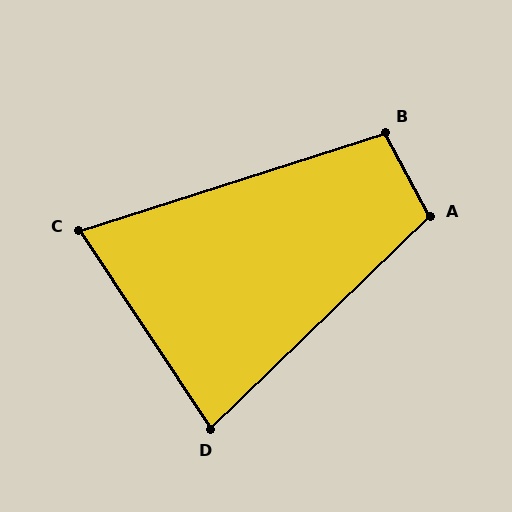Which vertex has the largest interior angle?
A, at approximately 106 degrees.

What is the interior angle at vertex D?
Approximately 80 degrees (acute).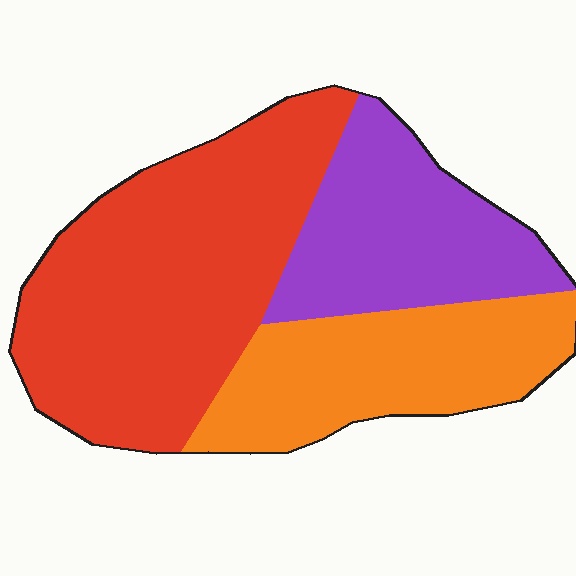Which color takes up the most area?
Red, at roughly 50%.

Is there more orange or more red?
Red.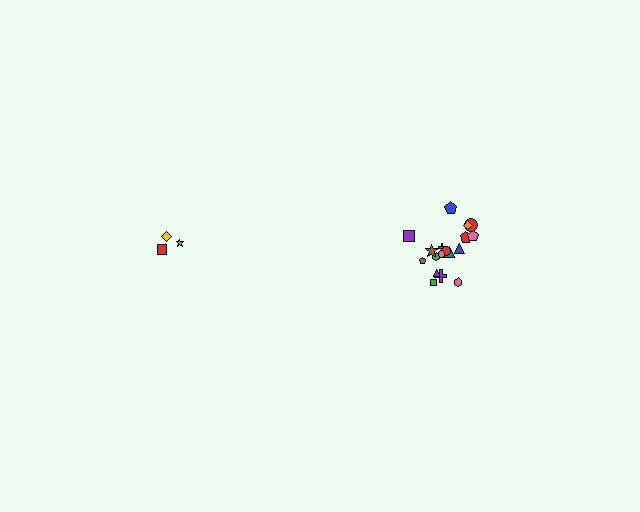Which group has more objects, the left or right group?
The right group.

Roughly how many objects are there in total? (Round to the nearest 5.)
Roughly 20 objects in total.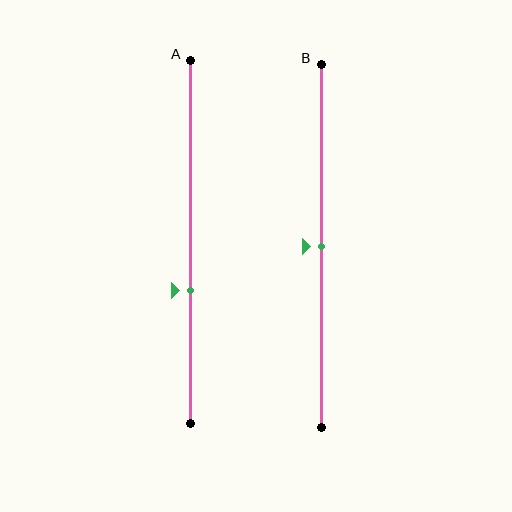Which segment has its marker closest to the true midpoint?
Segment B has its marker closest to the true midpoint.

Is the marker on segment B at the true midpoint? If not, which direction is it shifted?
Yes, the marker on segment B is at the true midpoint.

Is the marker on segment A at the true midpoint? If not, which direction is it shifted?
No, the marker on segment A is shifted downward by about 13% of the segment length.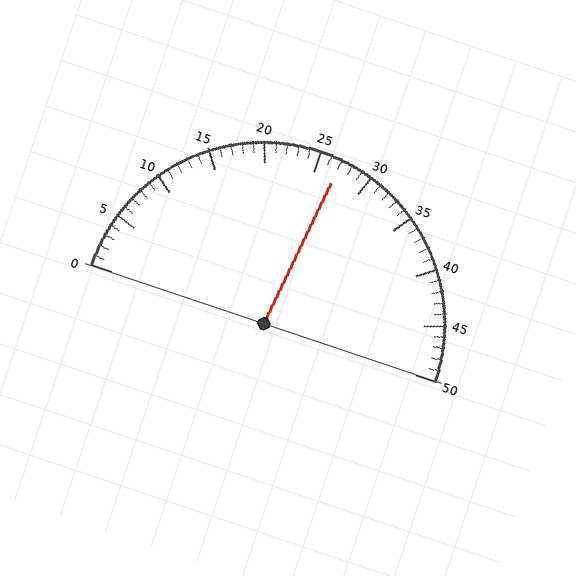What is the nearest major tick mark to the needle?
The nearest major tick mark is 25.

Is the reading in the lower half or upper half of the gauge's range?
The reading is in the upper half of the range (0 to 50).